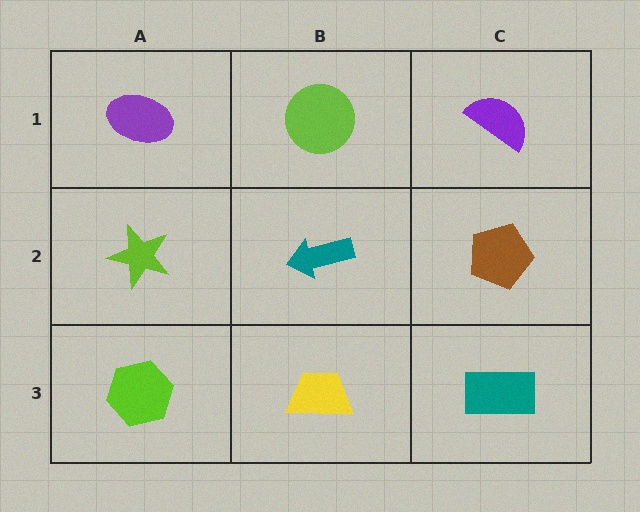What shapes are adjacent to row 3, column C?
A brown pentagon (row 2, column C), a yellow trapezoid (row 3, column B).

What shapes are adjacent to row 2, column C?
A purple semicircle (row 1, column C), a teal rectangle (row 3, column C), a teal arrow (row 2, column B).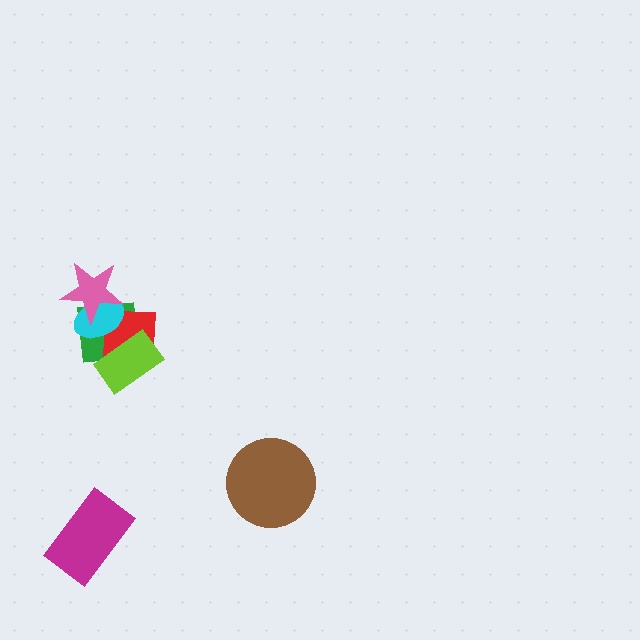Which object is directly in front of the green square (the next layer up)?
The red square is directly in front of the green square.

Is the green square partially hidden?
Yes, it is partially covered by another shape.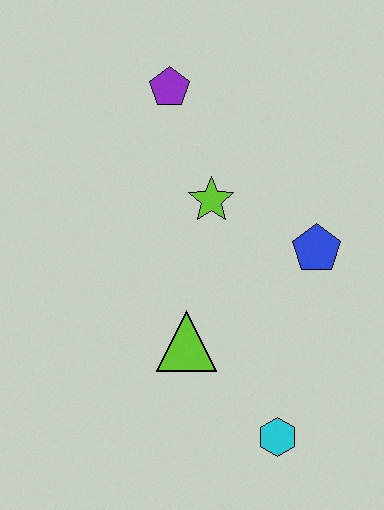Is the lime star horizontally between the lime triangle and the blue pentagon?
Yes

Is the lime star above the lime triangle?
Yes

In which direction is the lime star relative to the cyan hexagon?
The lime star is above the cyan hexagon.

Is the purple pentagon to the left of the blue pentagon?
Yes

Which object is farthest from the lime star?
The cyan hexagon is farthest from the lime star.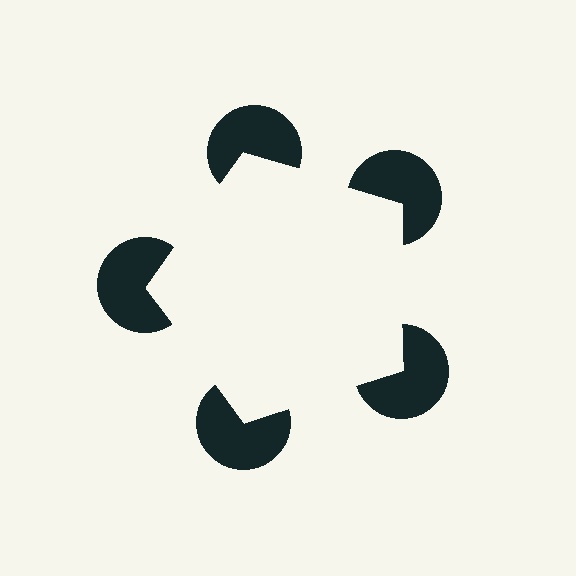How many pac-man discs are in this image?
There are 5 — one at each vertex of the illusory pentagon.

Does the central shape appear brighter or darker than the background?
It typically appears slightly brighter than the background, even though no actual brightness change is drawn.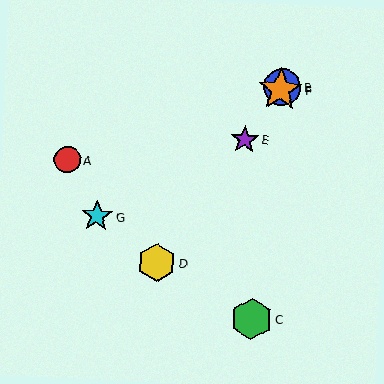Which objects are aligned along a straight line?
Objects B, D, E, F are aligned along a straight line.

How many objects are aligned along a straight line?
4 objects (B, D, E, F) are aligned along a straight line.